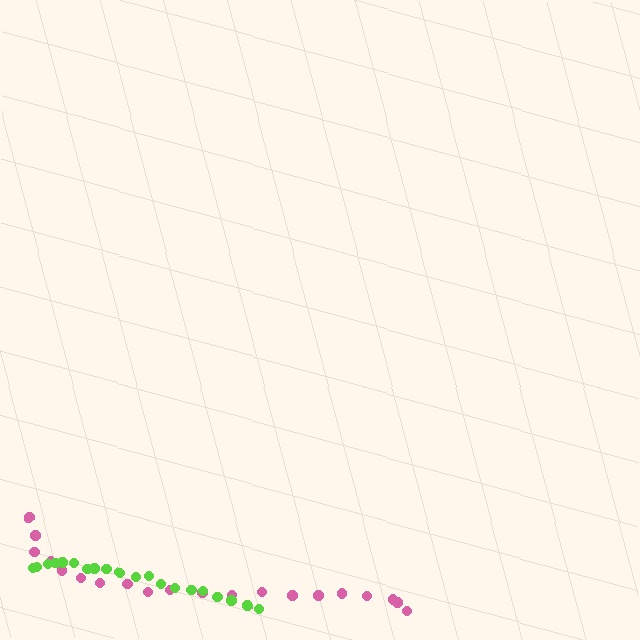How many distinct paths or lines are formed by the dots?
There are 2 distinct paths.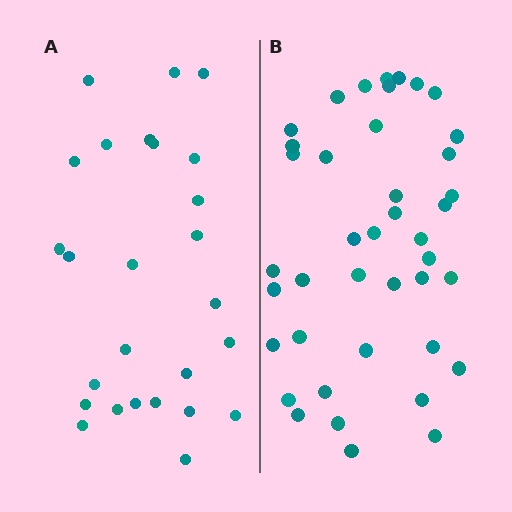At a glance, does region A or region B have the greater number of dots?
Region B (the right region) has more dots.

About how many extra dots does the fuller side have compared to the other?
Region B has approximately 15 more dots than region A.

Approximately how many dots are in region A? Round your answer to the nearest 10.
About 30 dots. (The exact count is 26, which rounds to 30.)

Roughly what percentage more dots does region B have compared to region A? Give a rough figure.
About 60% more.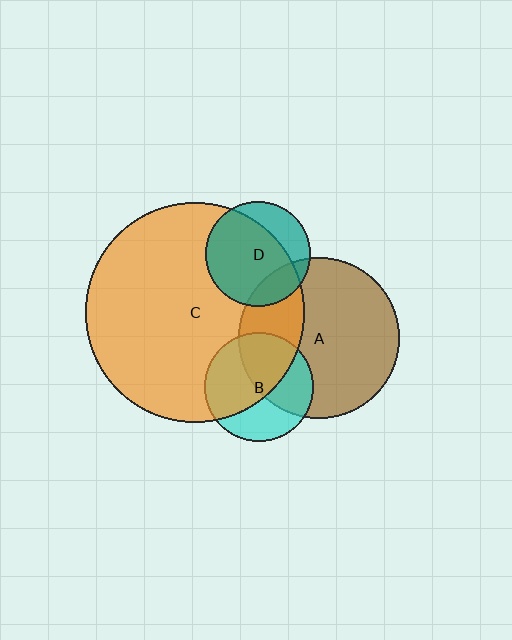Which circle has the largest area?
Circle C (orange).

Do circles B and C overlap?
Yes.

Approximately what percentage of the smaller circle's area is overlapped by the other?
Approximately 55%.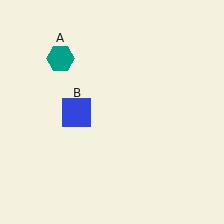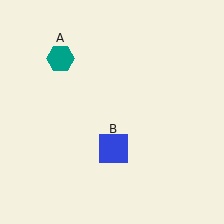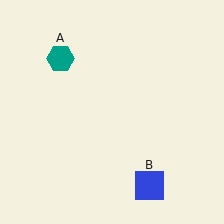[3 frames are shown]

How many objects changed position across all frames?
1 object changed position: blue square (object B).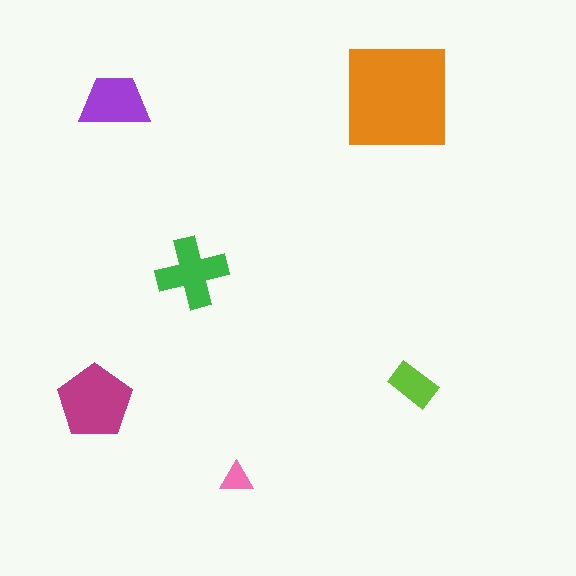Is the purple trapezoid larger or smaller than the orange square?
Smaller.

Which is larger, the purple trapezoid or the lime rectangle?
The purple trapezoid.